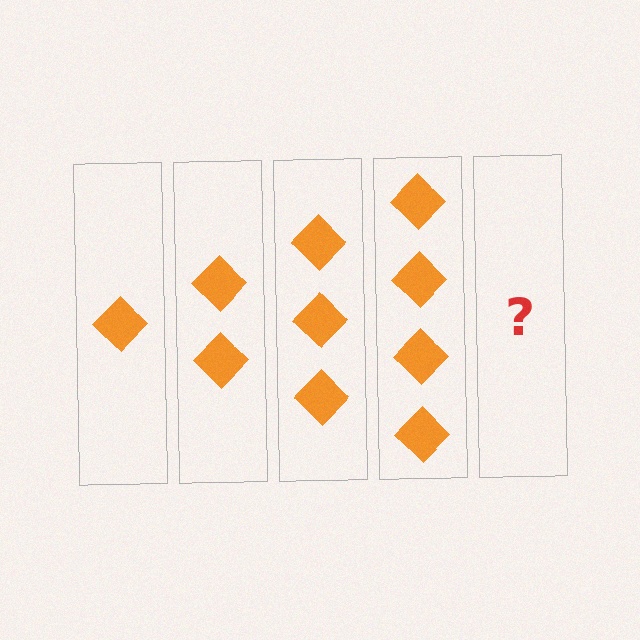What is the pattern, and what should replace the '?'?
The pattern is that each step adds one more diamond. The '?' should be 5 diamonds.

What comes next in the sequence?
The next element should be 5 diamonds.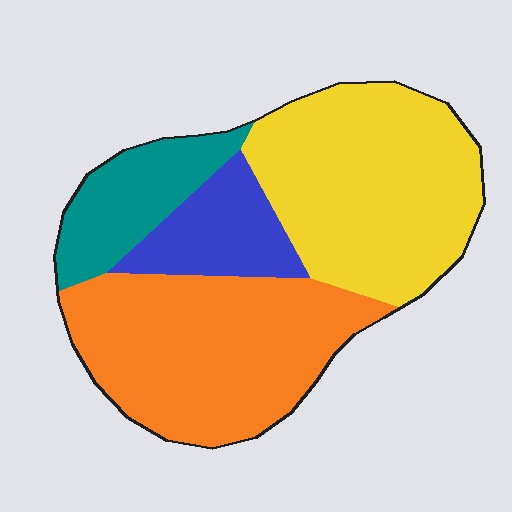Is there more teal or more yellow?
Yellow.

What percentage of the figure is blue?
Blue covers around 10% of the figure.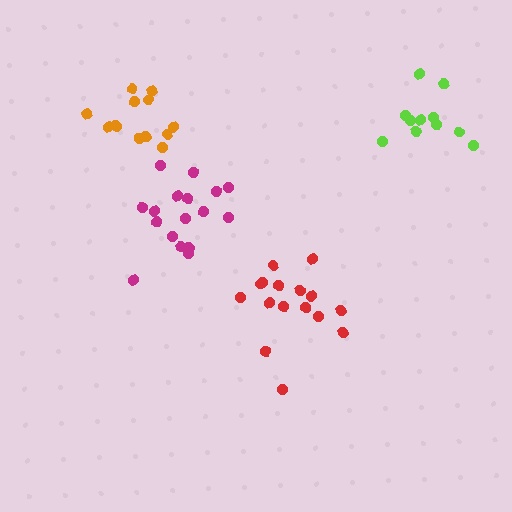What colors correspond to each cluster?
The clusters are colored: red, lime, orange, magenta.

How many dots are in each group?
Group 1: 16 dots, Group 2: 11 dots, Group 3: 13 dots, Group 4: 17 dots (57 total).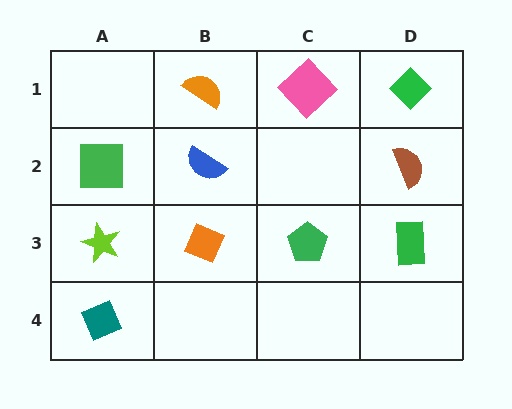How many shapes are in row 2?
3 shapes.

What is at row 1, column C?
A pink diamond.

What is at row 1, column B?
An orange semicircle.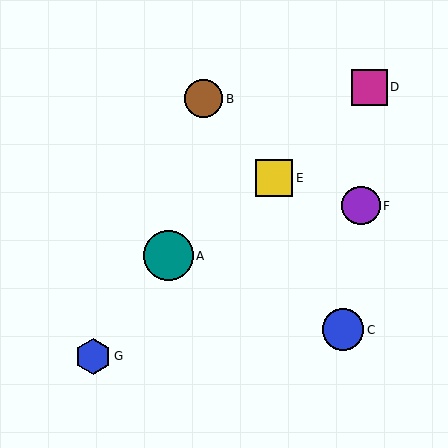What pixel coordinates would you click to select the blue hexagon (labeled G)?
Click at (93, 356) to select the blue hexagon G.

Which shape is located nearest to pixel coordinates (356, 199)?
The purple circle (labeled F) at (361, 206) is nearest to that location.